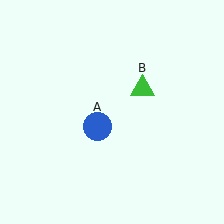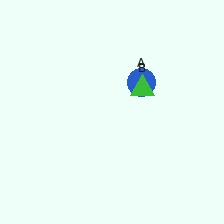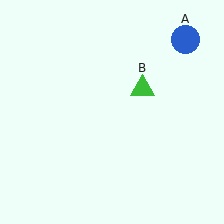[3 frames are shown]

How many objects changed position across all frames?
1 object changed position: blue circle (object A).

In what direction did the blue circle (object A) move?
The blue circle (object A) moved up and to the right.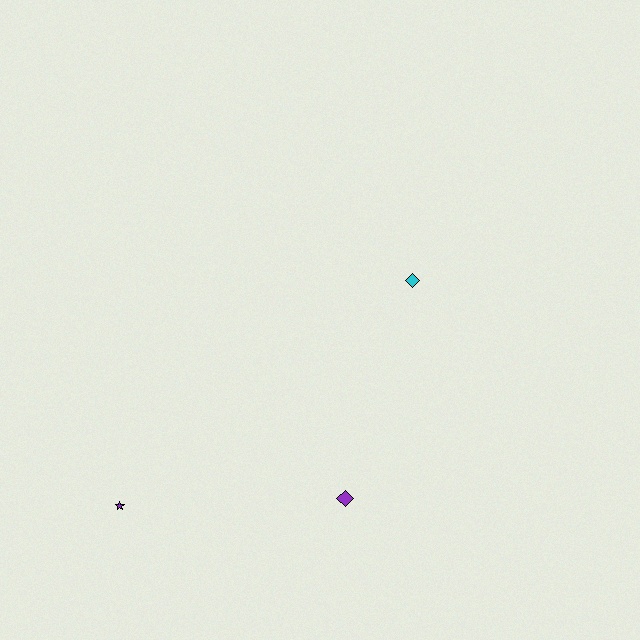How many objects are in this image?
There are 3 objects.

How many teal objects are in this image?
There are no teal objects.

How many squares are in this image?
There are no squares.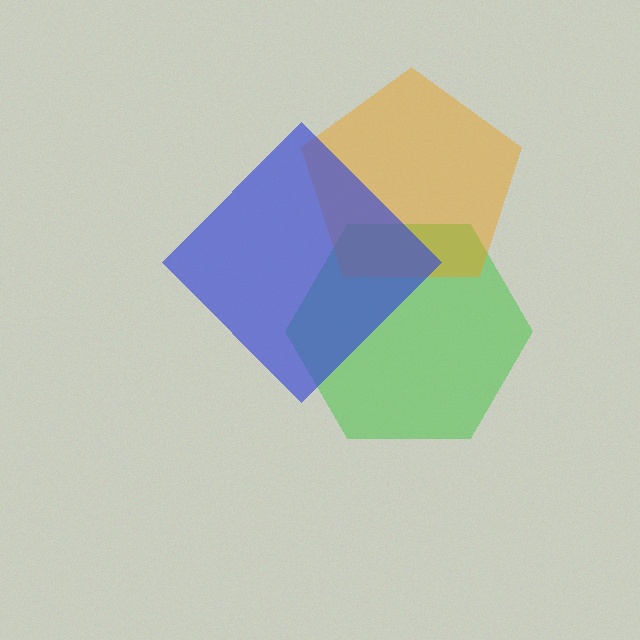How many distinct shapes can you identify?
There are 3 distinct shapes: a green hexagon, an orange pentagon, a blue diamond.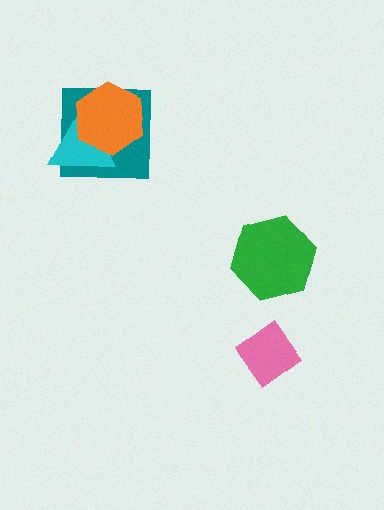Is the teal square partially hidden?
Yes, it is partially covered by another shape.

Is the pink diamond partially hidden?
No, no other shape covers it.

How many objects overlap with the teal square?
2 objects overlap with the teal square.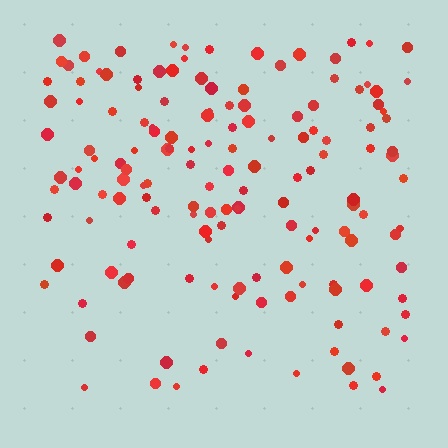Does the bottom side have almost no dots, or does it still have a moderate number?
Still a moderate number, just noticeably fewer than the top.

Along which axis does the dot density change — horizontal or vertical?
Vertical.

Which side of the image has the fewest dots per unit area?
The bottom.